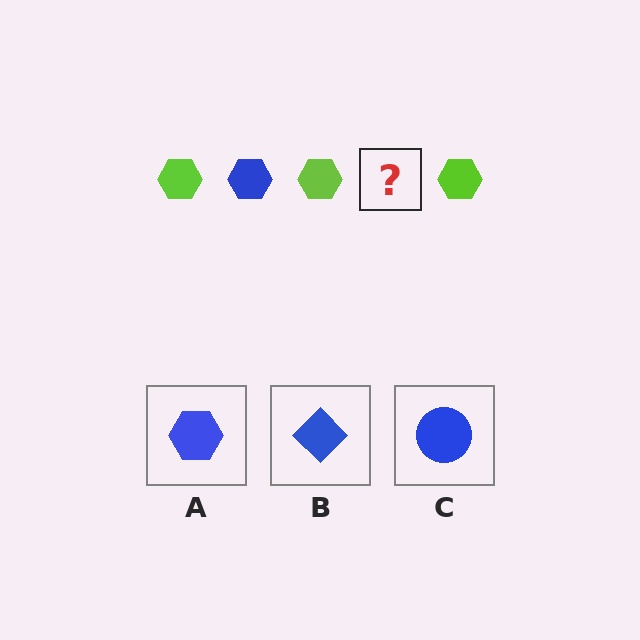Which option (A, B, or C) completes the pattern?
A.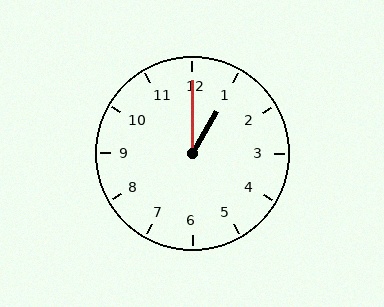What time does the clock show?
1:00.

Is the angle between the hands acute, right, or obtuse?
It is acute.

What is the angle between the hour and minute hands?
Approximately 30 degrees.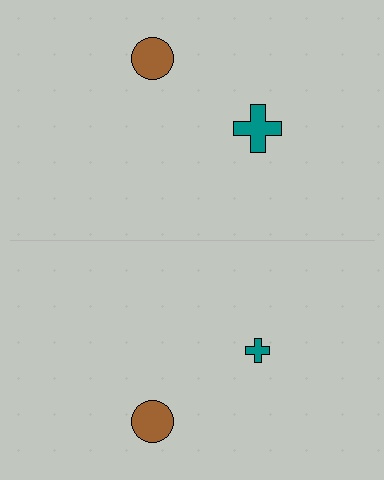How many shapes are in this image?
There are 4 shapes in this image.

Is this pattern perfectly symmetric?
No, the pattern is not perfectly symmetric. The teal cross on the bottom side has a different size than its mirror counterpart.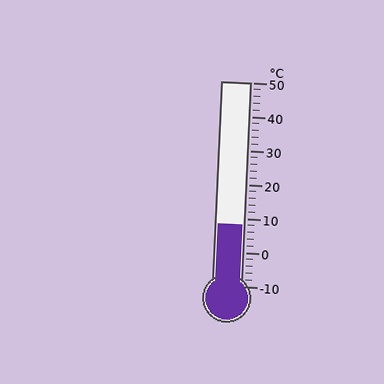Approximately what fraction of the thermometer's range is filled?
The thermometer is filled to approximately 30% of its range.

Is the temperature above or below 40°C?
The temperature is below 40°C.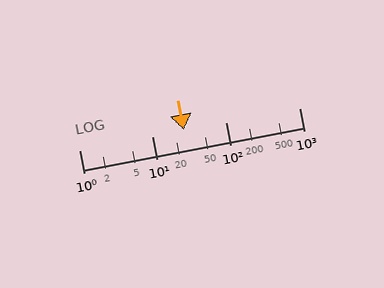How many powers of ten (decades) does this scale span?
The scale spans 3 decades, from 1 to 1000.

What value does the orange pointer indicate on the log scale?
The pointer indicates approximately 27.